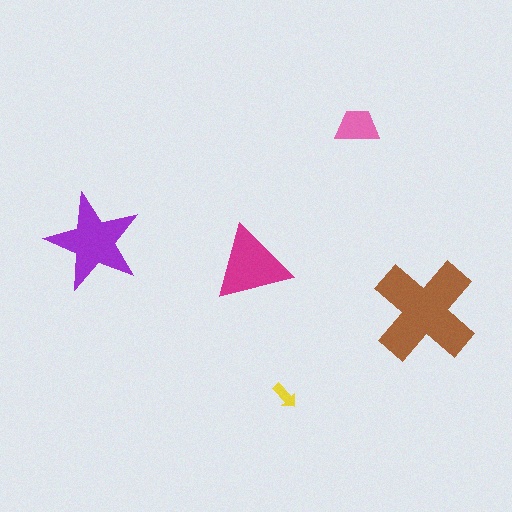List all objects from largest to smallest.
The brown cross, the purple star, the magenta triangle, the pink trapezoid, the yellow arrow.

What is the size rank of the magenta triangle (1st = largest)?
3rd.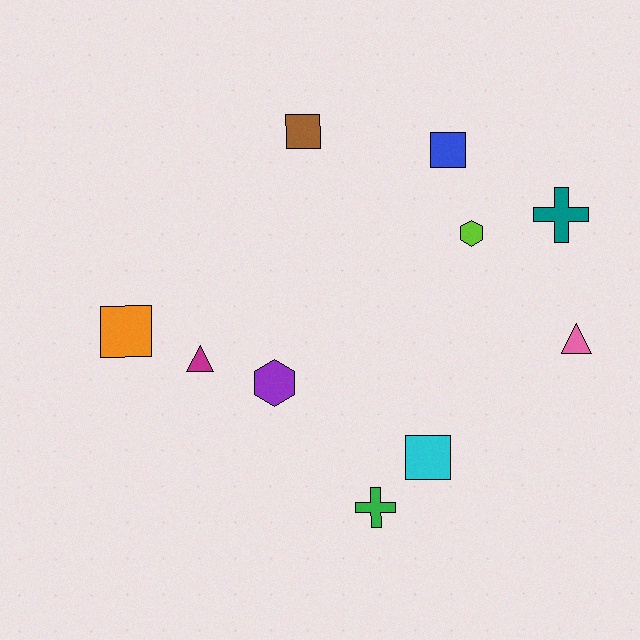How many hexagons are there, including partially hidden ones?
There are 2 hexagons.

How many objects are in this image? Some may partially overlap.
There are 10 objects.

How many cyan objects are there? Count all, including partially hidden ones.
There is 1 cyan object.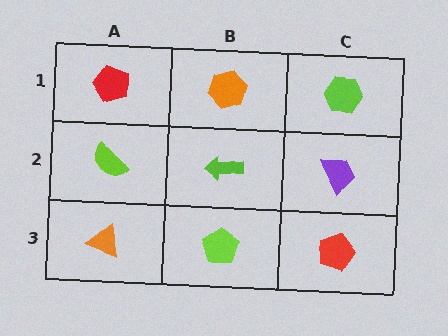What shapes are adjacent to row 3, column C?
A purple trapezoid (row 2, column C), a lime pentagon (row 3, column B).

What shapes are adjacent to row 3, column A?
A lime semicircle (row 2, column A), a lime pentagon (row 3, column B).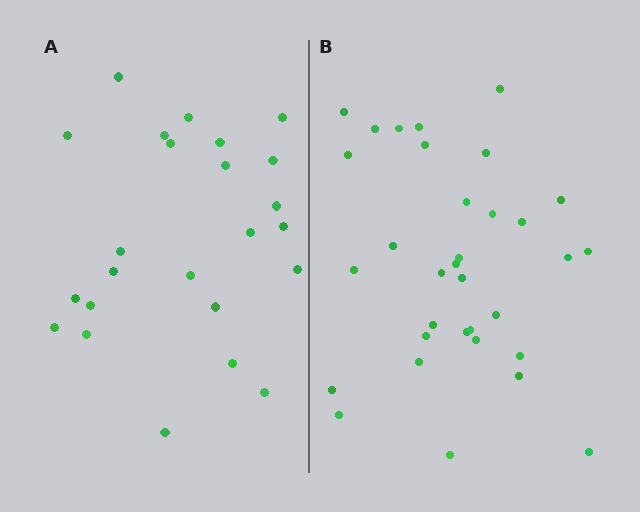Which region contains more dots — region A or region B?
Region B (the right region) has more dots.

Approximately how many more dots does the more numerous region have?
Region B has roughly 8 or so more dots than region A.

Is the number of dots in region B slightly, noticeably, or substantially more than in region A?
Region B has noticeably more, but not dramatically so. The ratio is roughly 1.4 to 1.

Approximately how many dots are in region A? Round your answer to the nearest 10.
About 20 dots. (The exact count is 24, which rounds to 20.)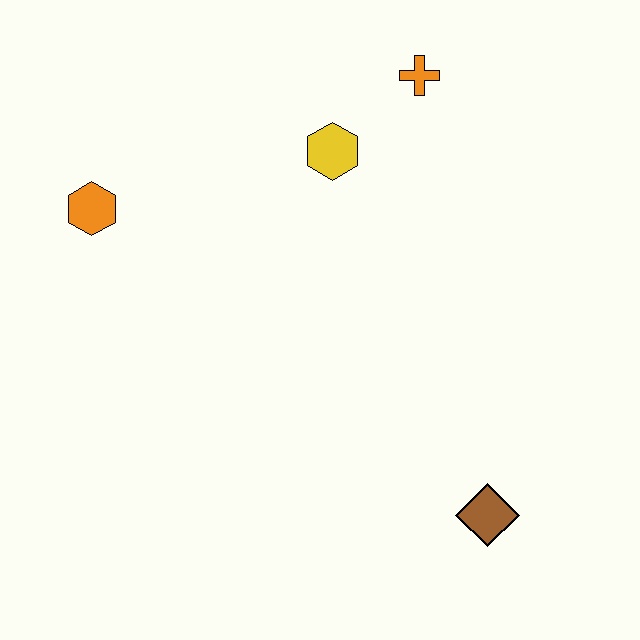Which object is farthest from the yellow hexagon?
The brown diamond is farthest from the yellow hexagon.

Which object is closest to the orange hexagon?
The yellow hexagon is closest to the orange hexagon.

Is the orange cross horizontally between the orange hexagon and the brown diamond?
Yes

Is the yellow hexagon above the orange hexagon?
Yes